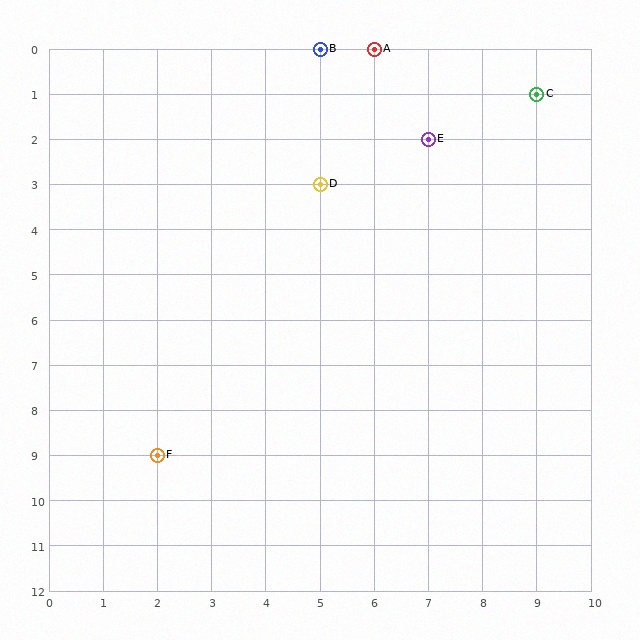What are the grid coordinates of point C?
Point C is at grid coordinates (9, 1).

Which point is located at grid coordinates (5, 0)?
Point B is at (5, 0).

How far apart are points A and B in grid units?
Points A and B are 1 column apart.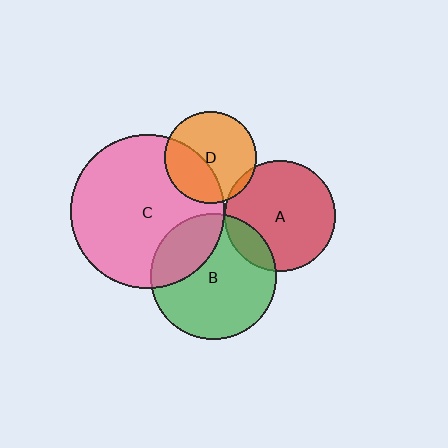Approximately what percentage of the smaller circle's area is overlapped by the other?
Approximately 25%.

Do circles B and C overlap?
Yes.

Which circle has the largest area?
Circle C (pink).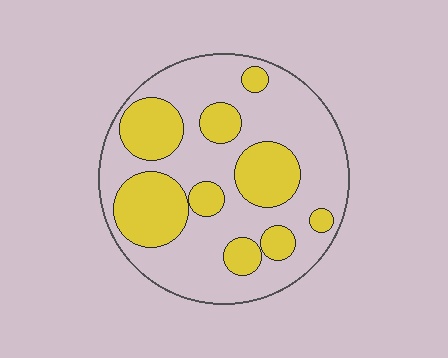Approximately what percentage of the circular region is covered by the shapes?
Approximately 35%.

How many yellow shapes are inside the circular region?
9.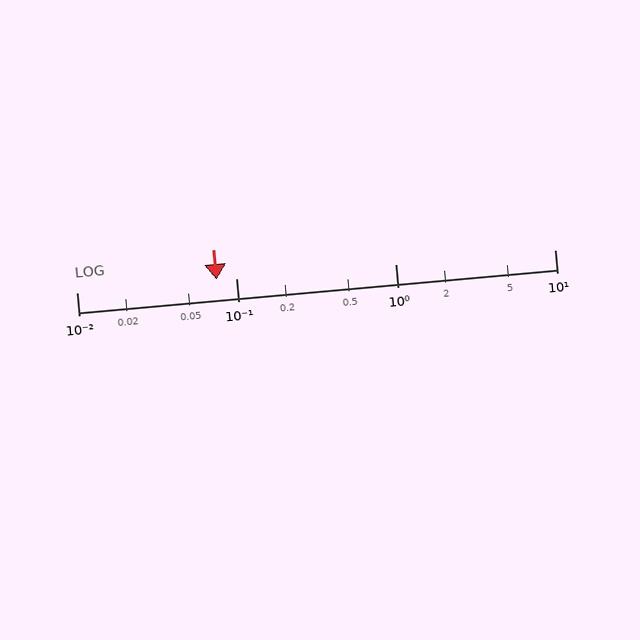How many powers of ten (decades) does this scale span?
The scale spans 3 decades, from 0.01 to 10.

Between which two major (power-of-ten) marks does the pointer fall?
The pointer is between 0.01 and 0.1.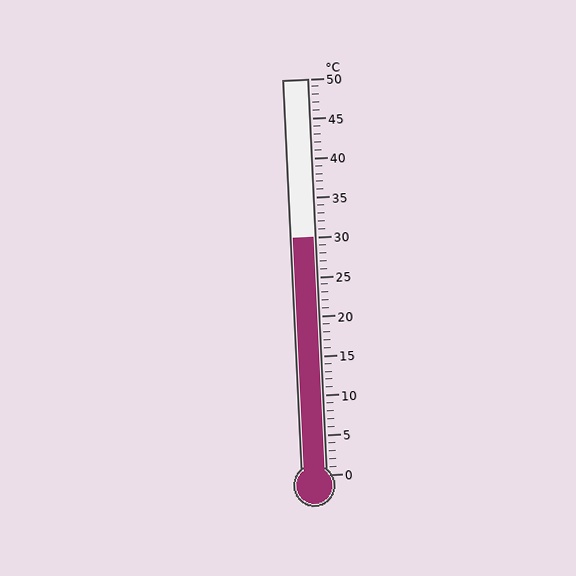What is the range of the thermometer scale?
The thermometer scale ranges from 0°C to 50°C.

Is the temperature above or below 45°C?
The temperature is below 45°C.